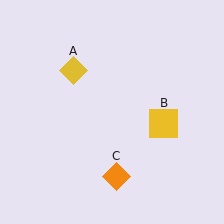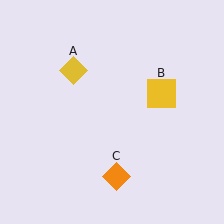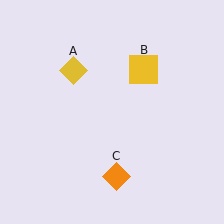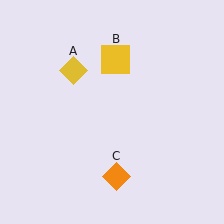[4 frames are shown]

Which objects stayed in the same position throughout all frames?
Yellow diamond (object A) and orange diamond (object C) remained stationary.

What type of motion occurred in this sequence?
The yellow square (object B) rotated counterclockwise around the center of the scene.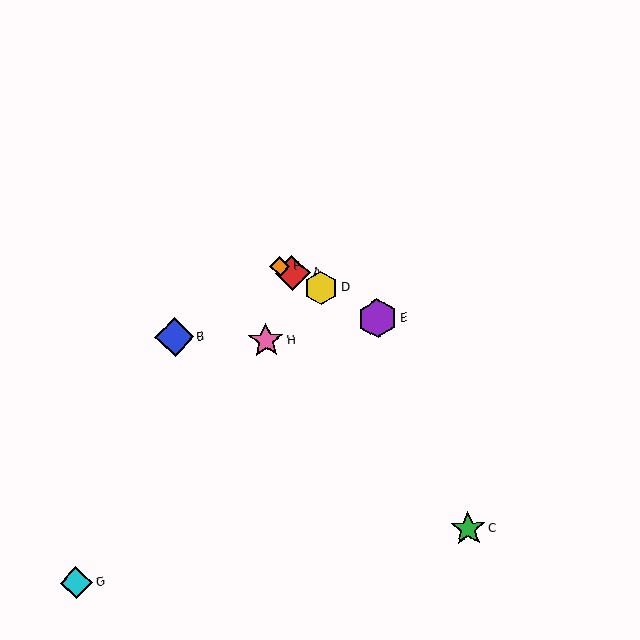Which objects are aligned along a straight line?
Objects A, D, E, F are aligned along a straight line.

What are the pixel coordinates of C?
Object C is at (468, 529).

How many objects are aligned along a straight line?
4 objects (A, D, E, F) are aligned along a straight line.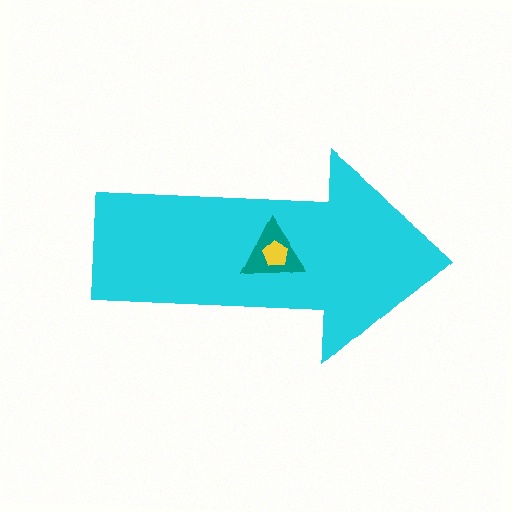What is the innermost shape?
The yellow pentagon.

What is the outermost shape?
The cyan arrow.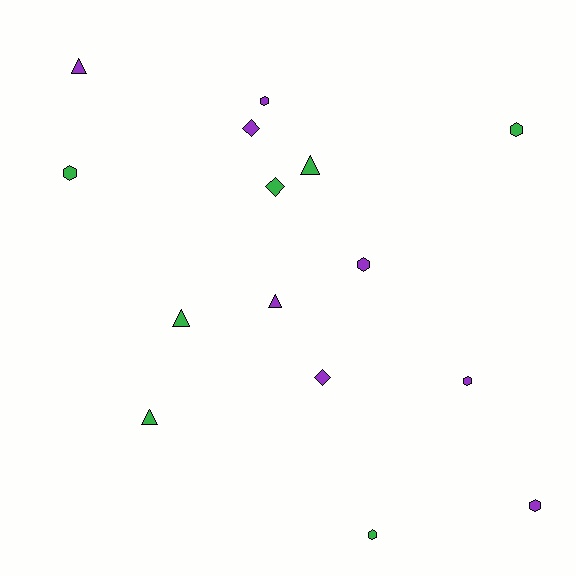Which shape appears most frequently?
Hexagon, with 7 objects.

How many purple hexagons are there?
There are 4 purple hexagons.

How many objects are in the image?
There are 15 objects.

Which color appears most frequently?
Purple, with 8 objects.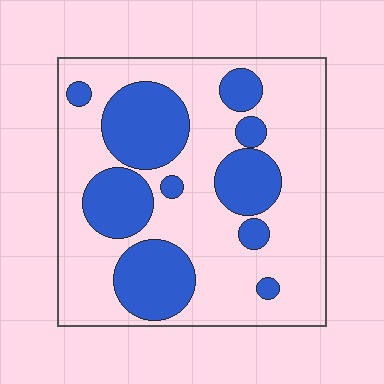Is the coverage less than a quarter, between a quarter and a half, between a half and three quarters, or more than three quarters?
Between a quarter and a half.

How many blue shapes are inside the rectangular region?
10.